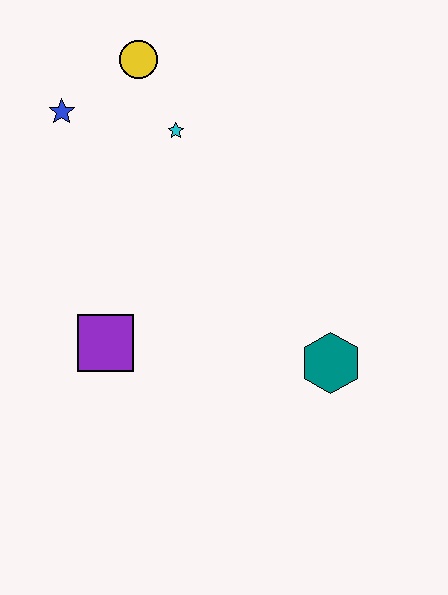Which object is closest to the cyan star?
The yellow circle is closest to the cyan star.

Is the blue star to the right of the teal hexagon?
No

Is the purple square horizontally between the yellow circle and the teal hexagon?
No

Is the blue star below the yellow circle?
Yes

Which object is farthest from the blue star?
The teal hexagon is farthest from the blue star.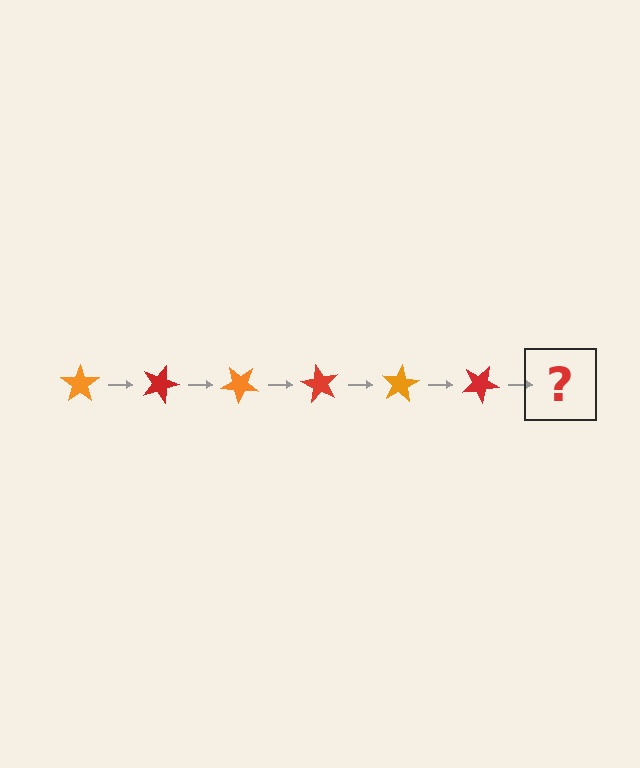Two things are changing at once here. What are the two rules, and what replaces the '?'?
The two rules are that it rotates 20 degrees each step and the color cycles through orange and red. The '?' should be an orange star, rotated 120 degrees from the start.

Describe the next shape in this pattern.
It should be an orange star, rotated 120 degrees from the start.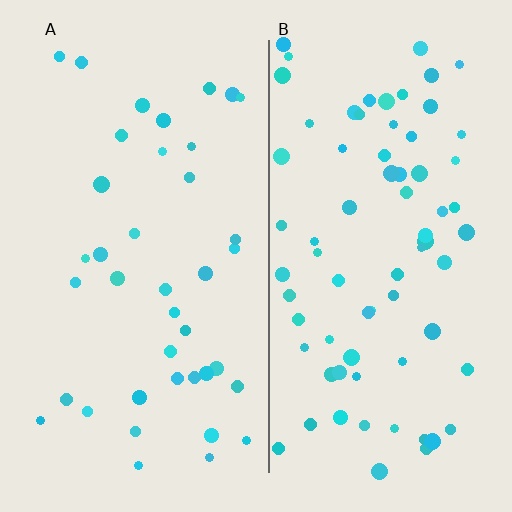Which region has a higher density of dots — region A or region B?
B (the right).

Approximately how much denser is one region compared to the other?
Approximately 1.8× — region B over region A.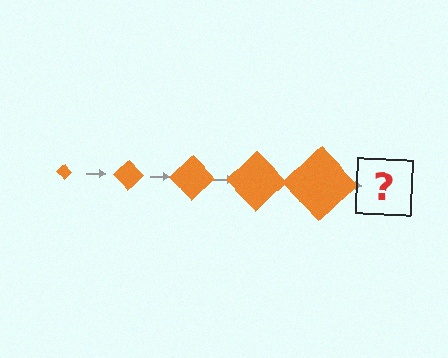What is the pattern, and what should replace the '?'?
The pattern is that the diamond gets progressively larger each step. The '?' should be an orange diamond, larger than the previous one.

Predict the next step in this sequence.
The next step is an orange diamond, larger than the previous one.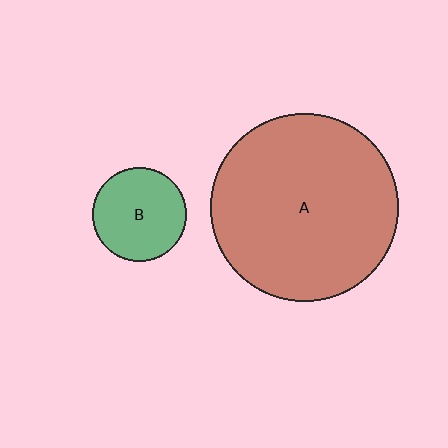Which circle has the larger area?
Circle A (brown).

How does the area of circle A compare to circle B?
Approximately 4.0 times.